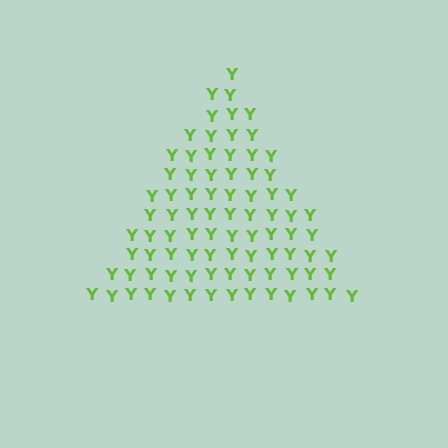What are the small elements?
The small elements are letter Y's.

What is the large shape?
The large shape is a triangle.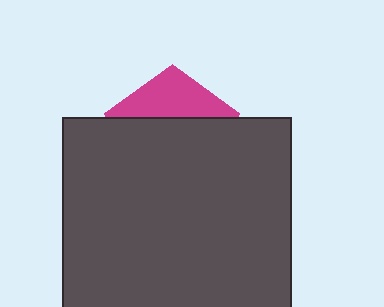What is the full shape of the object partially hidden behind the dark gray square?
The partially hidden object is a magenta pentagon.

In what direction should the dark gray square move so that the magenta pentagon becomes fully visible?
The dark gray square should move down. That is the shortest direction to clear the overlap and leave the magenta pentagon fully visible.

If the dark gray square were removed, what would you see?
You would see the complete magenta pentagon.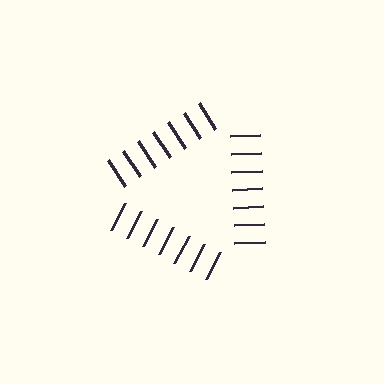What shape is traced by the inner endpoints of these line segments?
An illusory triangle — the line segments terminate on its edges but no continuous stroke is drawn.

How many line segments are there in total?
21 — 7 along each of the 3 edges.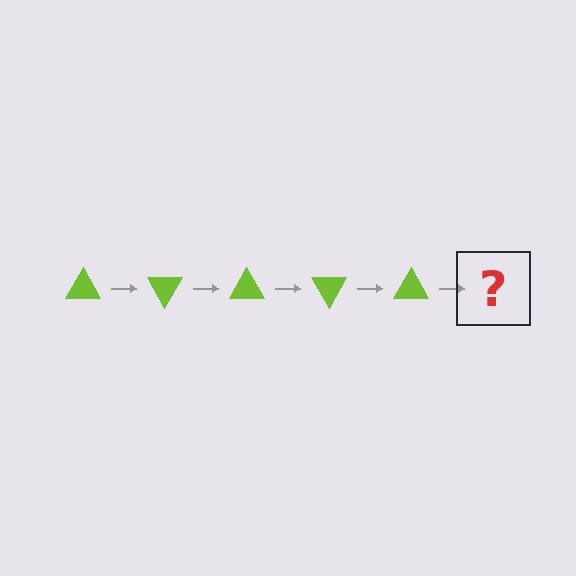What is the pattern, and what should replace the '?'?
The pattern is that the triangle rotates 60 degrees each step. The '?' should be a lime triangle rotated 300 degrees.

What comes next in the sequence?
The next element should be a lime triangle rotated 300 degrees.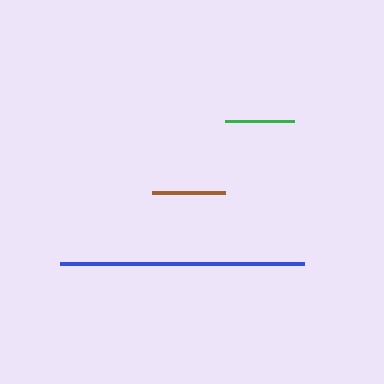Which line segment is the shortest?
The green line is the shortest at approximately 69 pixels.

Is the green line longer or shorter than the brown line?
The brown line is longer than the green line.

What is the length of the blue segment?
The blue segment is approximately 244 pixels long.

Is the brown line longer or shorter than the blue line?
The blue line is longer than the brown line.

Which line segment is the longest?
The blue line is the longest at approximately 244 pixels.